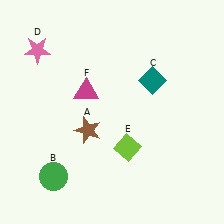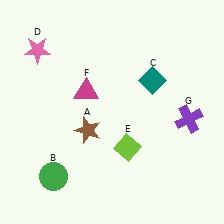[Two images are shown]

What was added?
A purple cross (G) was added in Image 2.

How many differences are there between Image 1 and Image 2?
There is 1 difference between the two images.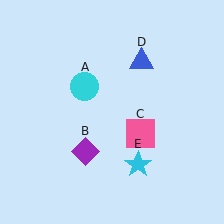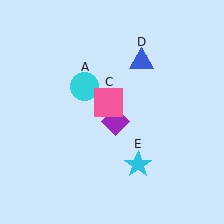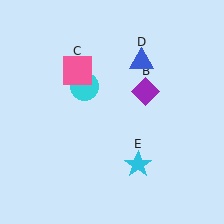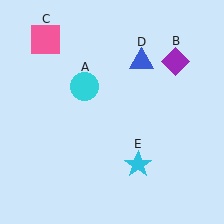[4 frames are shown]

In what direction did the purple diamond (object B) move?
The purple diamond (object B) moved up and to the right.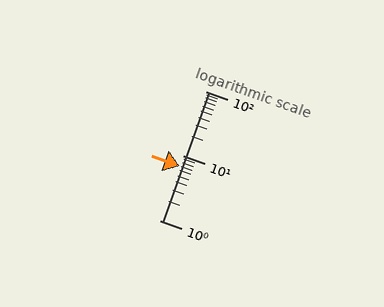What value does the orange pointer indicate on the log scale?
The pointer indicates approximately 6.9.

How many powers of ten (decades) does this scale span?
The scale spans 2 decades, from 1 to 100.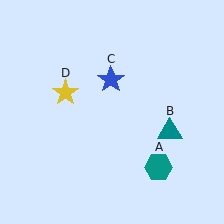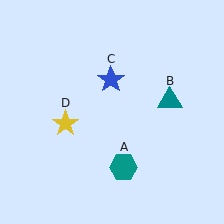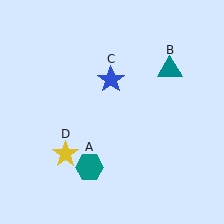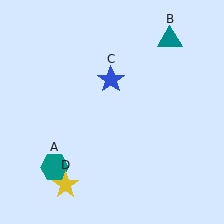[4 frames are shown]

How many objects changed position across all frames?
3 objects changed position: teal hexagon (object A), teal triangle (object B), yellow star (object D).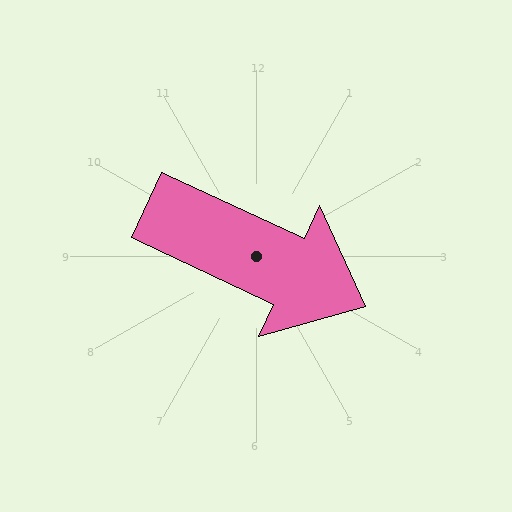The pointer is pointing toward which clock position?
Roughly 4 o'clock.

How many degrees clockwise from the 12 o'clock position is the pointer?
Approximately 115 degrees.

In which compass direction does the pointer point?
Southeast.